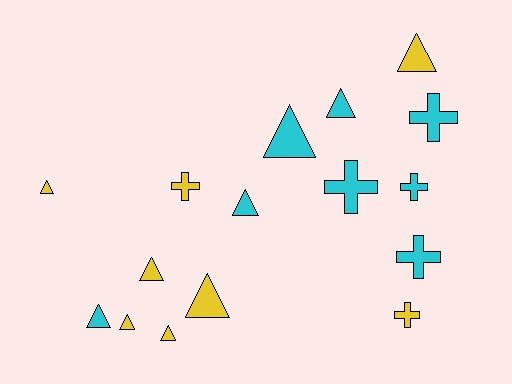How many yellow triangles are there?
There are 6 yellow triangles.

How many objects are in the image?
There are 16 objects.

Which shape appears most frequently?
Triangle, with 10 objects.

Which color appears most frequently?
Yellow, with 8 objects.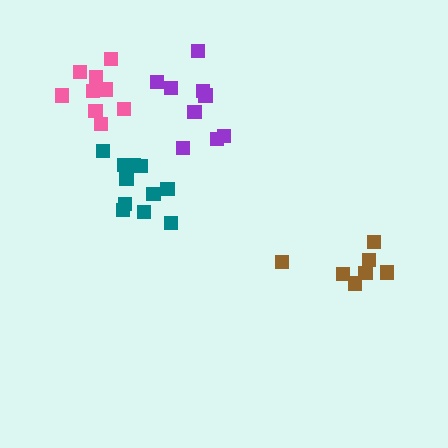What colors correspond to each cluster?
The clusters are colored: brown, teal, pink, purple.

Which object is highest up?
The pink cluster is topmost.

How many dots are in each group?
Group 1: 7 dots, Group 2: 11 dots, Group 3: 10 dots, Group 4: 9 dots (37 total).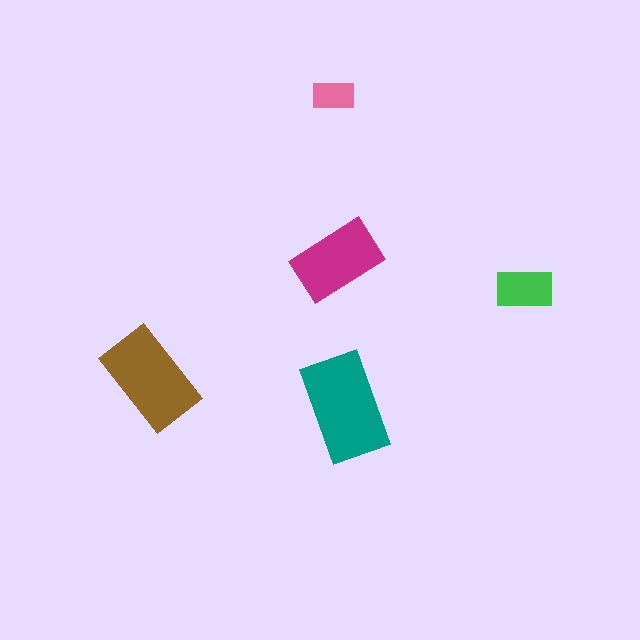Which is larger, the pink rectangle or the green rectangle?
The green one.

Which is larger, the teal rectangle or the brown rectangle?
The teal one.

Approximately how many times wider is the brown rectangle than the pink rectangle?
About 2.5 times wider.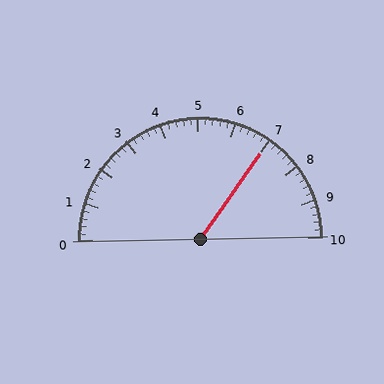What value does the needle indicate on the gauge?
The needle indicates approximately 7.0.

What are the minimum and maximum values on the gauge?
The gauge ranges from 0 to 10.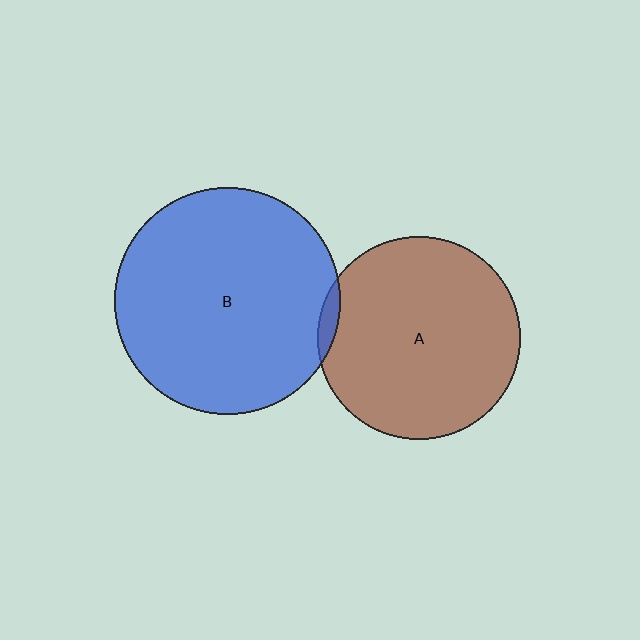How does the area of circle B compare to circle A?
Approximately 1.2 times.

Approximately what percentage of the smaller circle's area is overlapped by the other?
Approximately 5%.